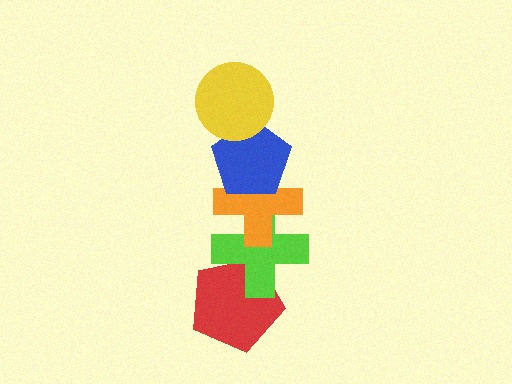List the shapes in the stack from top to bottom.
From top to bottom: the yellow circle, the blue pentagon, the orange cross, the lime cross, the red pentagon.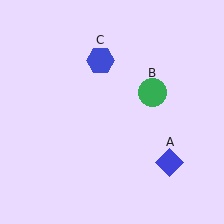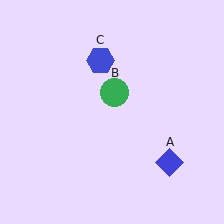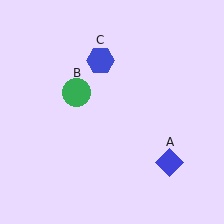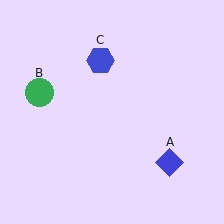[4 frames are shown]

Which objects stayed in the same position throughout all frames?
Blue diamond (object A) and blue hexagon (object C) remained stationary.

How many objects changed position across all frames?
1 object changed position: green circle (object B).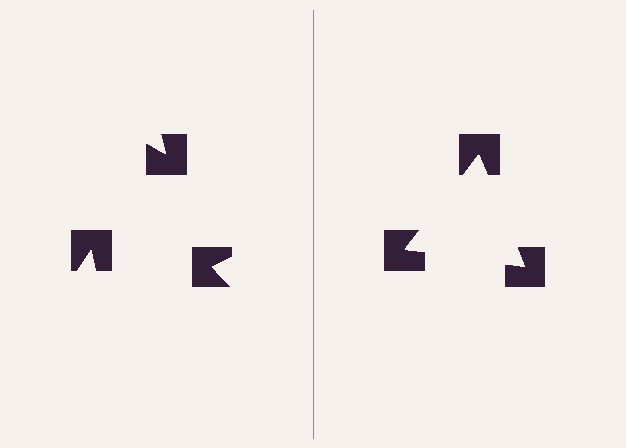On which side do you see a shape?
An illusory triangle appears on the right side. On the left side the wedge cuts are rotated, so no coherent shape forms.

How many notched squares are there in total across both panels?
6 — 3 on each side.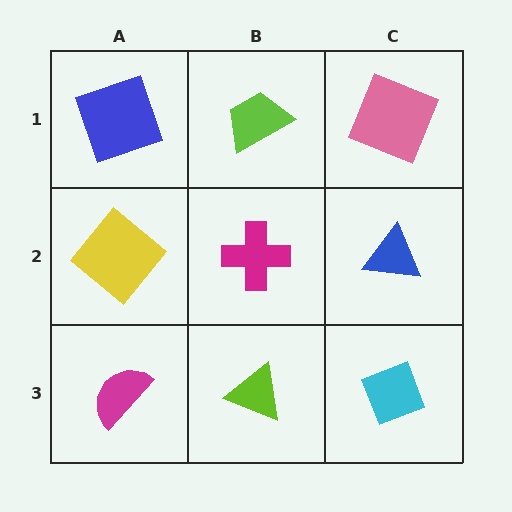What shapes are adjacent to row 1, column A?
A yellow diamond (row 2, column A), a lime trapezoid (row 1, column B).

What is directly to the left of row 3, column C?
A lime triangle.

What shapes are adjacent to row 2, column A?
A blue square (row 1, column A), a magenta semicircle (row 3, column A), a magenta cross (row 2, column B).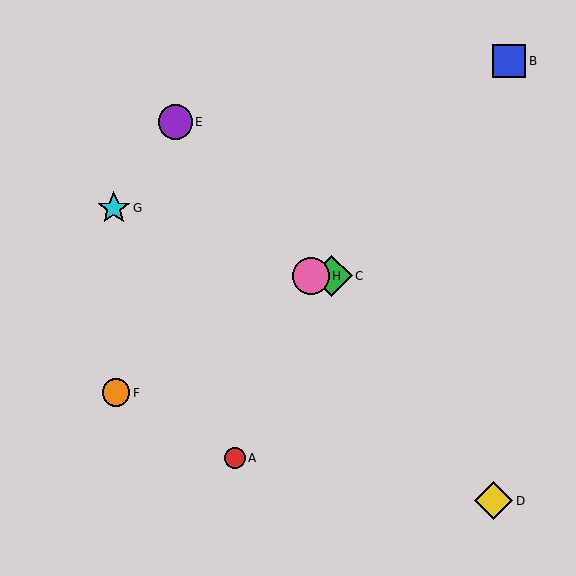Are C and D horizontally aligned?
No, C is at y≈276 and D is at y≈501.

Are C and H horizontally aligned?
Yes, both are at y≈276.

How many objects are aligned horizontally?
2 objects (C, H) are aligned horizontally.